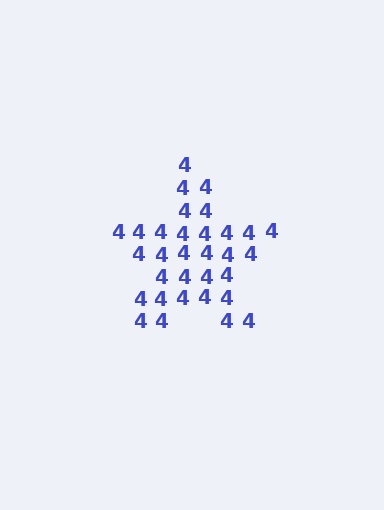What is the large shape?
The large shape is a star.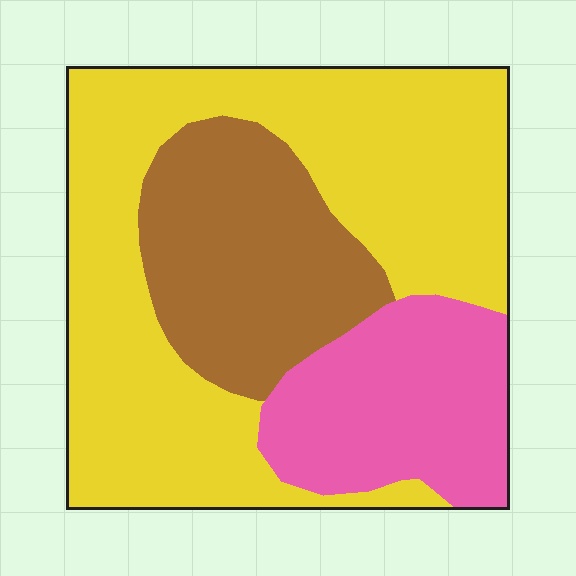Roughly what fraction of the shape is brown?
Brown covers 24% of the shape.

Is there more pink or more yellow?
Yellow.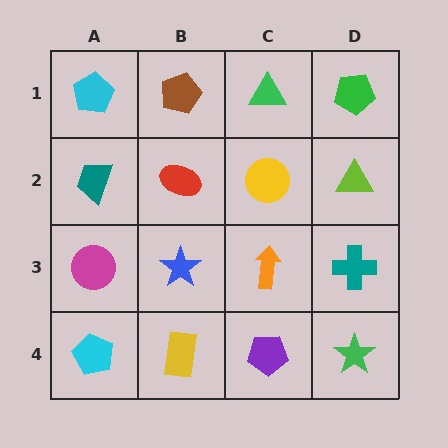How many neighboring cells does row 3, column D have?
3.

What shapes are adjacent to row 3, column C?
A yellow circle (row 2, column C), a purple pentagon (row 4, column C), a blue star (row 3, column B), a teal cross (row 3, column D).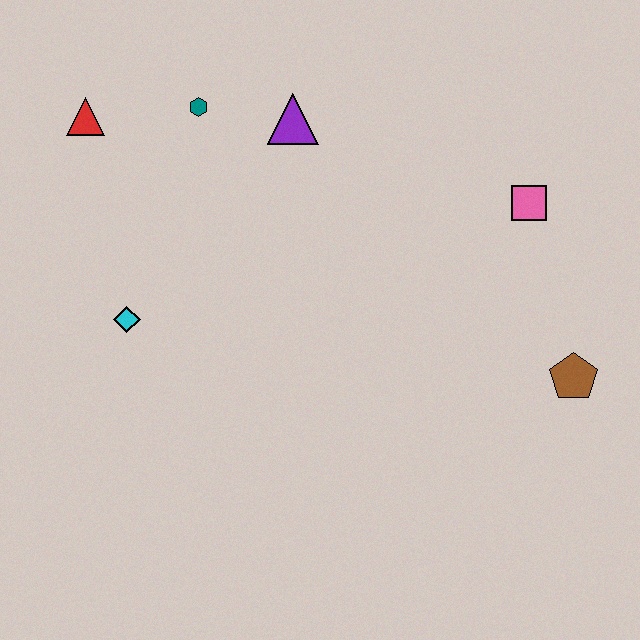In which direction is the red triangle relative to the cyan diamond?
The red triangle is above the cyan diamond.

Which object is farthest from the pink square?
The red triangle is farthest from the pink square.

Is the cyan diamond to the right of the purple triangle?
No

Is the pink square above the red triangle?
No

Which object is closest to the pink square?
The brown pentagon is closest to the pink square.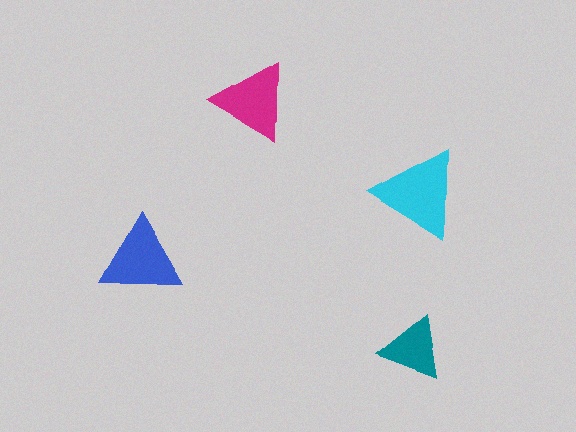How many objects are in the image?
There are 4 objects in the image.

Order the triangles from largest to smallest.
the cyan one, the blue one, the magenta one, the teal one.